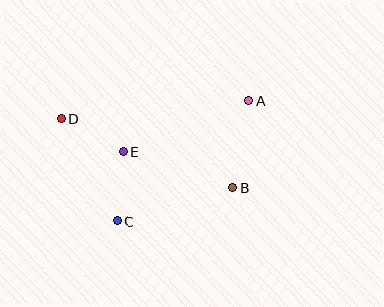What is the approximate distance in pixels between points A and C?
The distance between A and C is approximately 178 pixels.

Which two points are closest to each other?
Points C and E are closest to each other.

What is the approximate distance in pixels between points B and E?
The distance between B and E is approximately 116 pixels.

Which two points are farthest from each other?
Points A and D are farthest from each other.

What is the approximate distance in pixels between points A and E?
The distance between A and E is approximately 136 pixels.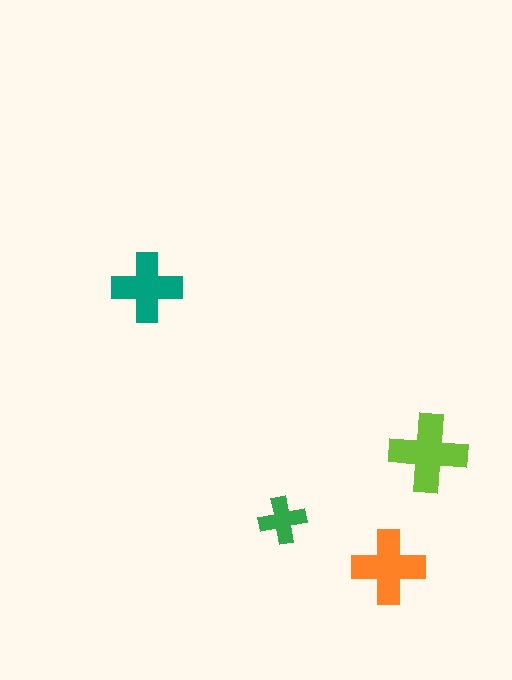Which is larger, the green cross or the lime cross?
The lime one.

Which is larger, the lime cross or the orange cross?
The lime one.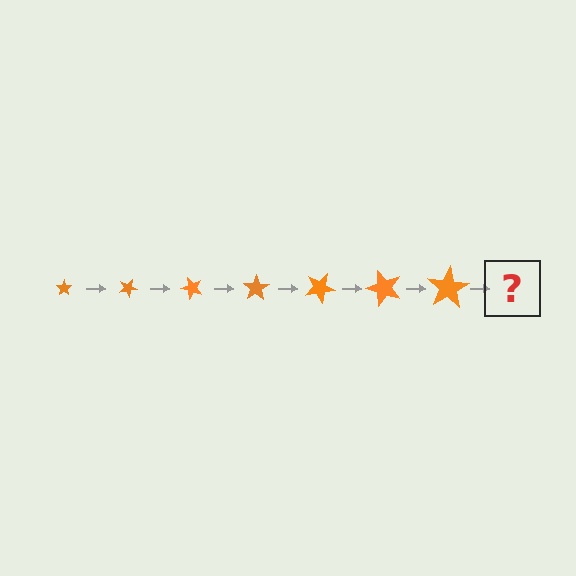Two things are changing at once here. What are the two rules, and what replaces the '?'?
The two rules are that the star grows larger each step and it rotates 25 degrees each step. The '?' should be a star, larger than the previous one and rotated 175 degrees from the start.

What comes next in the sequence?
The next element should be a star, larger than the previous one and rotated 175 degrees from the start.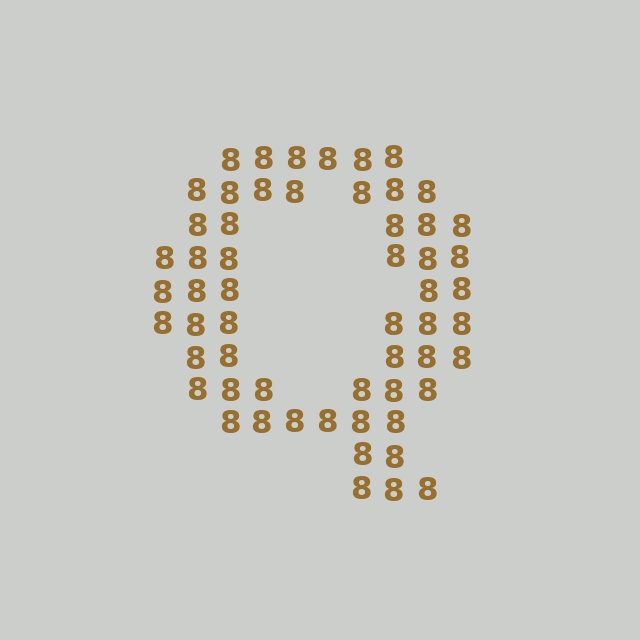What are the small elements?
The small elements are digit 8's.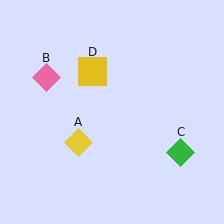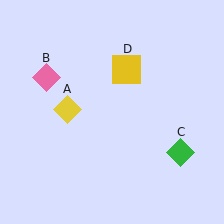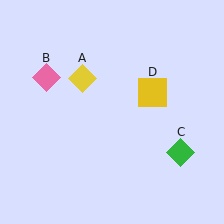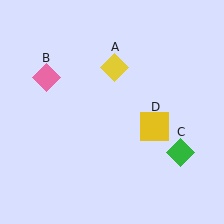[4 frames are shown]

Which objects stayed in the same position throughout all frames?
Pink diamond (object B) and green diamond (object C) remained stationary.